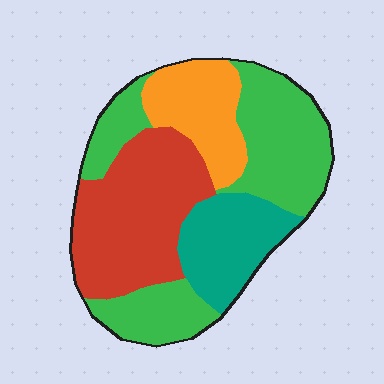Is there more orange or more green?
Green.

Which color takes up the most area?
Green, at roughly 35%.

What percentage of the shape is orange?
Orange takes up less than a sixth of the shape.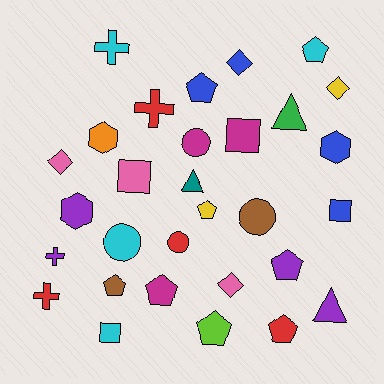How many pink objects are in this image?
There are 3 pink objects.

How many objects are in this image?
There are 30 objects.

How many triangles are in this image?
There are 3 triangles.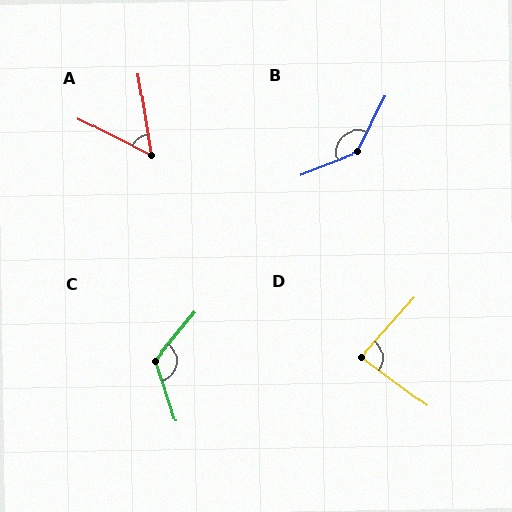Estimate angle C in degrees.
Approximately 122 degrees.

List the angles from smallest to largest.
A (54°), D (84°), C (122°), B (138°).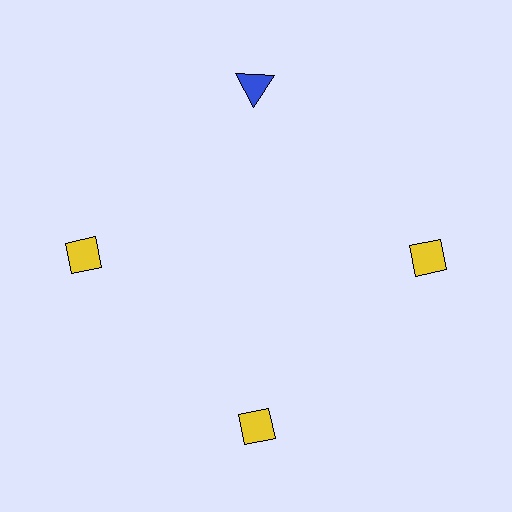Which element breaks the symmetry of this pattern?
The blue triangle at roughly the 12 o'clock position breaks the symmetry. All other shapes are yellow diamonds.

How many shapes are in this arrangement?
There are 4 shapes arranged in a ring pattern.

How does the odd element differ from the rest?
It differs in both color (blue instead of yellow) and shape (triangle instead of diamond).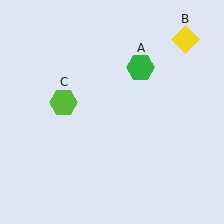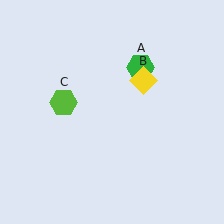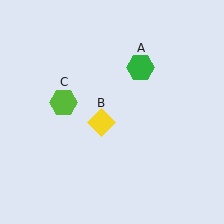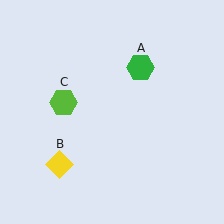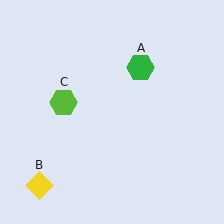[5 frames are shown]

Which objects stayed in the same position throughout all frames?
Green hexagon (object A) and lime hexagon (object C) remained stationary.